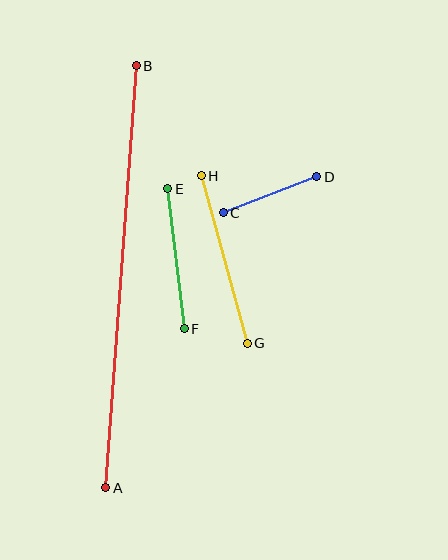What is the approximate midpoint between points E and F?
The midpoint is at approximately (176, 259) pixels.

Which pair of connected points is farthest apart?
Points A and B are farthest apart.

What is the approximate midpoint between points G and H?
The midpoint is at approximately (224, 260) pixels.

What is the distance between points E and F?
The distance is approximately 141 pixels.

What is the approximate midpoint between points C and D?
The midpoint is at approximately (270, 195) pixels.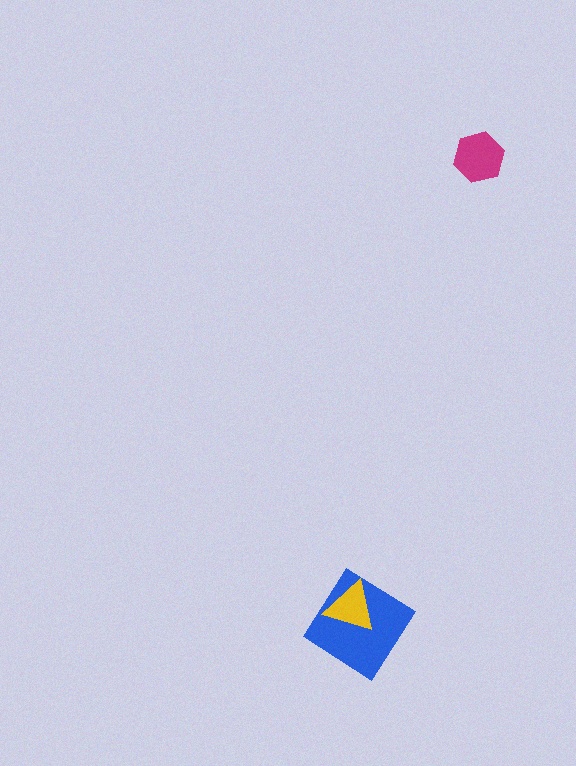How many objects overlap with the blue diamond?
1 object overlaps with the blue diamond.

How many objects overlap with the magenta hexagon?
0 objects overlap with the magenta hexagon.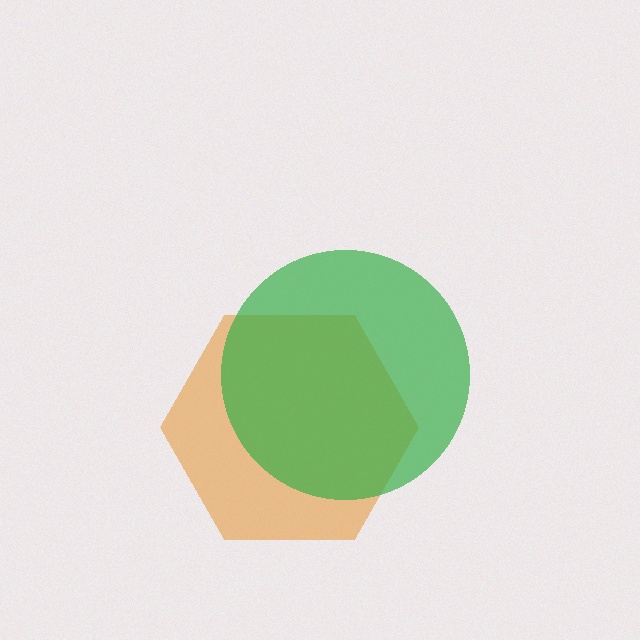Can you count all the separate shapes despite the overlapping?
Yes, there are 2 separate shapes.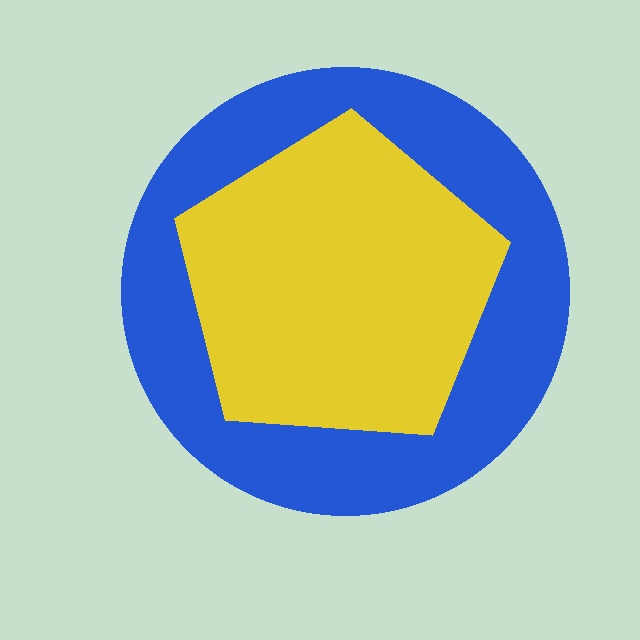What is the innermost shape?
The yellow pentagon.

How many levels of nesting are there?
2.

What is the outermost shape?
The blue circle.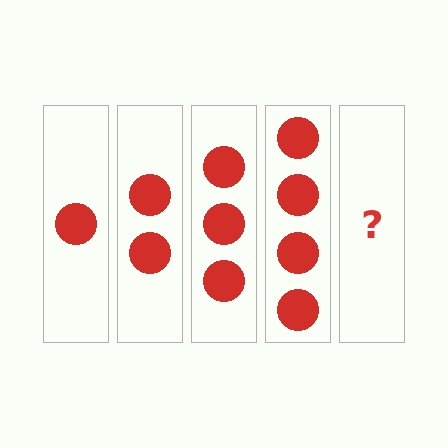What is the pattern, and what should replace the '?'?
The pattern is that each step adds one more circle. The '?' should be 5 circles.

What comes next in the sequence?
The next element should be 5 circles.